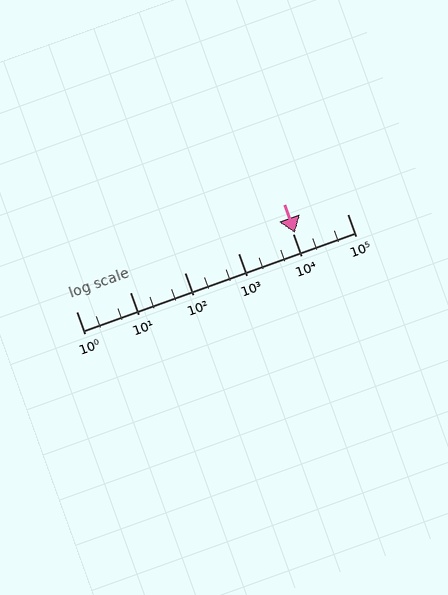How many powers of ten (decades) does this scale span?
The scale spans 5 decades, from 1 to 100000.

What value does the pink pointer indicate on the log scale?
The pointer indicates approximately 11000.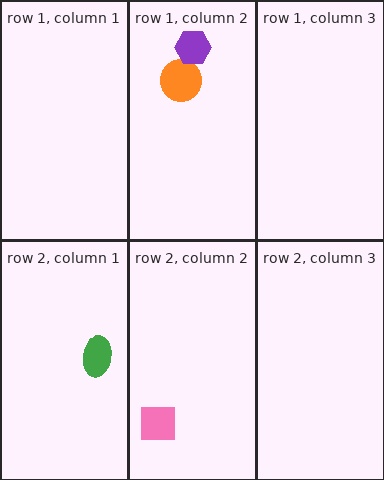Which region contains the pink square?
The row 2, column 2 region.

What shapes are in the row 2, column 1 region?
The green ellipse.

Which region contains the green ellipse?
The row 2, column 1 region.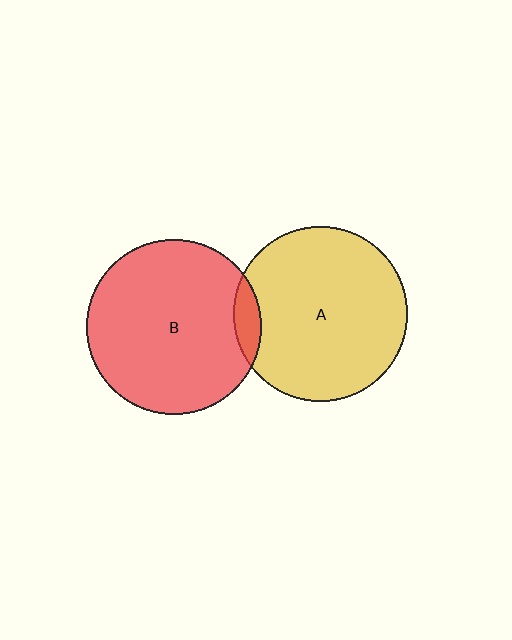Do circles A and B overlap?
Yes.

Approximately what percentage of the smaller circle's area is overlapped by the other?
Approximately 5%.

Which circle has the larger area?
Circle B (red).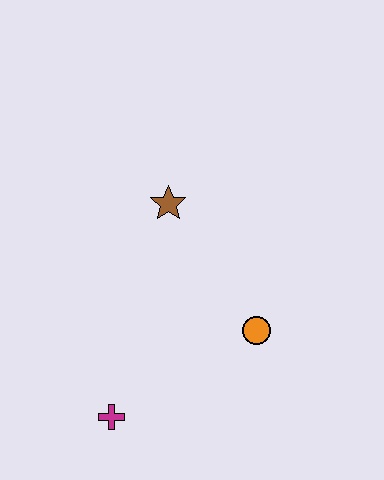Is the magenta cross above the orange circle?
No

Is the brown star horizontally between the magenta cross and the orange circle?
Yes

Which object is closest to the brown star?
The orange circle is closest to the brown star.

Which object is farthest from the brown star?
The magenta cross is farthest from the brown star.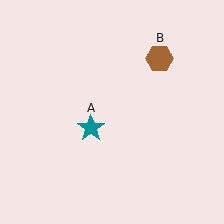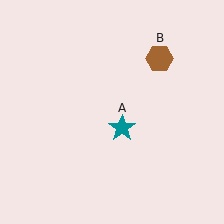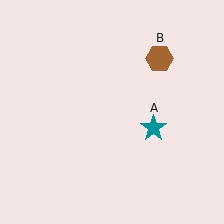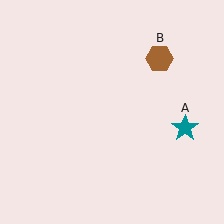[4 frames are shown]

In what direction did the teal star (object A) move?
The teal star (object A) moved right.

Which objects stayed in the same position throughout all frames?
Brown hexagon (object B) remained stationary.